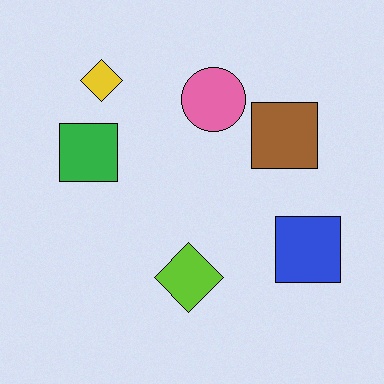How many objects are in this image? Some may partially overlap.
There are 6 objects.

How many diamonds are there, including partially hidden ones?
There are 2 diamonds.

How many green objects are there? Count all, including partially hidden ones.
There is 1 green object.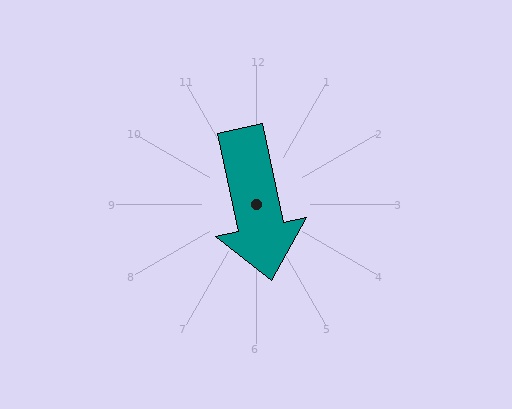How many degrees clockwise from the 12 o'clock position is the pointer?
Approximately 168 degrees.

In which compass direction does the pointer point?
South.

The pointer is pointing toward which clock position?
Roughly 6 o'clock.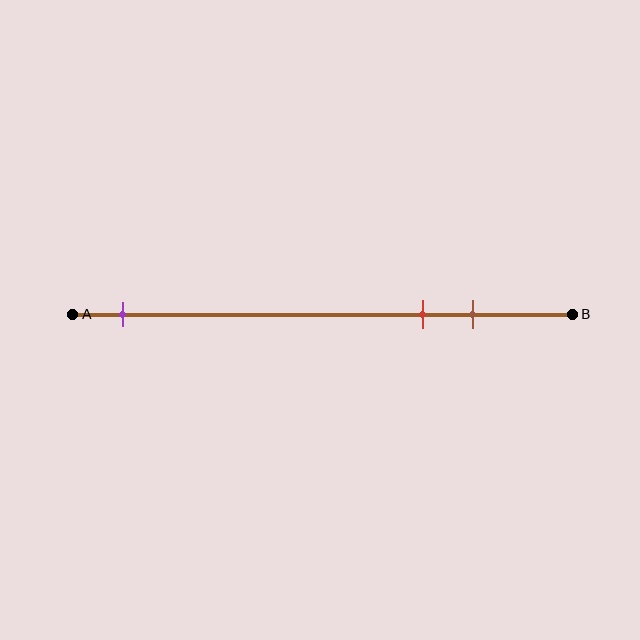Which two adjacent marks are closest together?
The red and brown marks are the closest adjacent pair.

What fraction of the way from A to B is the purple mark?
The purple mark is approximately 10% (0.1) of the way from A to B.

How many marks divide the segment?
There are 3 marks dividing the segment.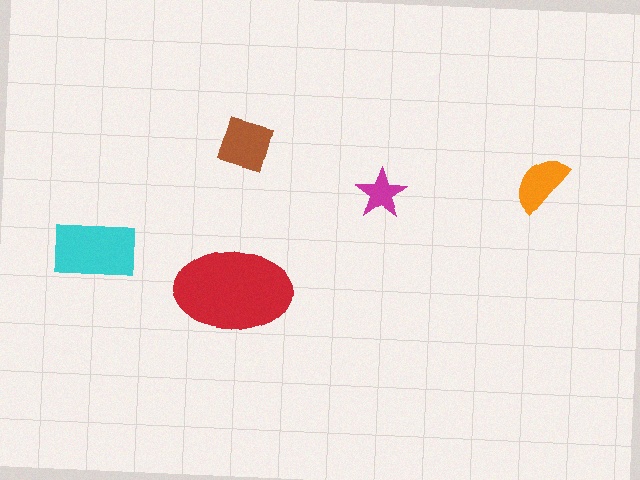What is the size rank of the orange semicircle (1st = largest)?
4th.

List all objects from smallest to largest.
The magenta star, the orange semicircle, the brown diamond, the cyan rectangle, the red ellipse.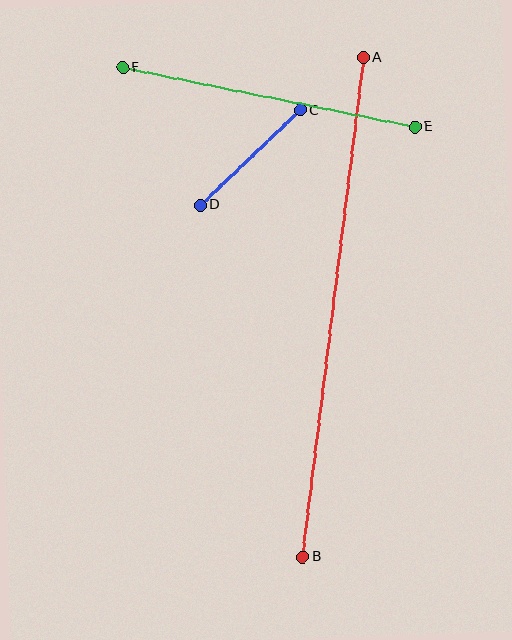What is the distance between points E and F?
The distance is approximately 298 pixels.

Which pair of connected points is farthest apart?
Points A and B are farthest apart.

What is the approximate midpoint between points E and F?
The midpoint is at approximately (269, 97) pixels.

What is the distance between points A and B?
The distance is approximately 503 pixels.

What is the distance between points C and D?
The distance is approximately 138 pixels.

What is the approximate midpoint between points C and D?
The midpoint is at approximately (250, 158) pixels.